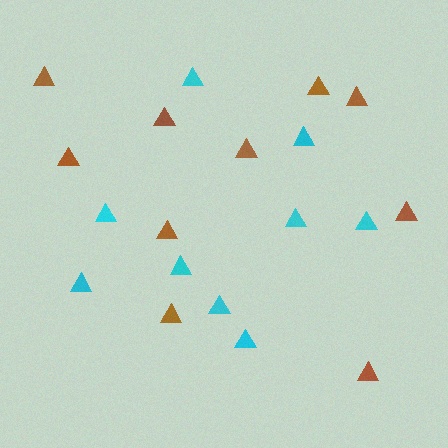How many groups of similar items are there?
There are 2 groups: one group of brown triangles (10) and one group of cyan triangles (9).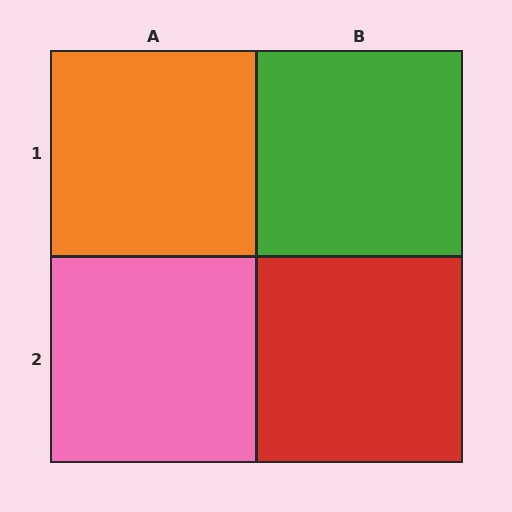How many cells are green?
1 cell is green.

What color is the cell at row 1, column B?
Green.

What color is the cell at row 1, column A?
Orange.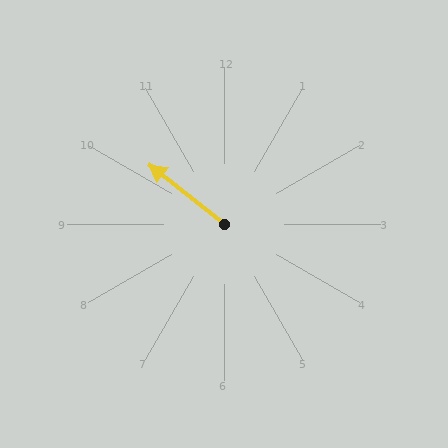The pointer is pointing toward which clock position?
Roughly 10 o'clock.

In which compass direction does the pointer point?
Northwest.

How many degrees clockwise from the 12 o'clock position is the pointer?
Approximately 308 degrees.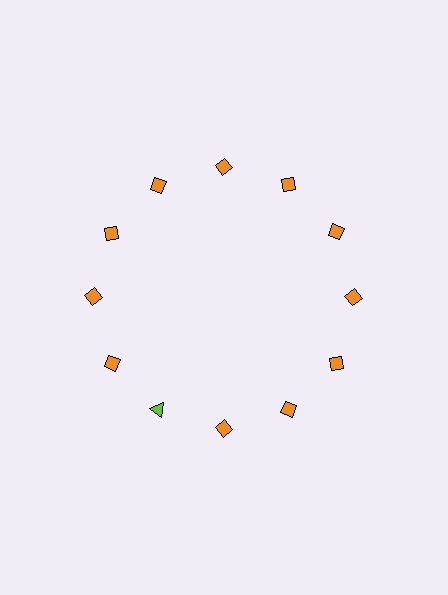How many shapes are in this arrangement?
There are 12 shapes arranged in a ring pattern.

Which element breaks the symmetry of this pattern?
The lime triangle at roughly the 7 o'clock position breaks the symmetry. All other shapes are orange diamonds.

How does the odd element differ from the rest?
It differs in both color (lime instead of orange) and shape (triangle instead of diamond).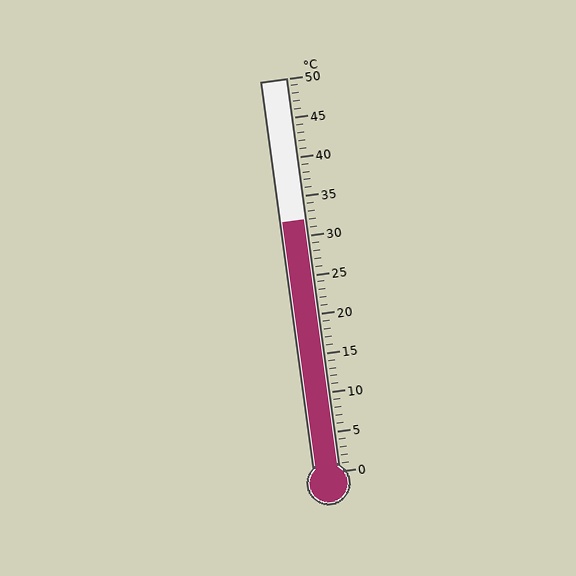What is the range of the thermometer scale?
The thermometer scale ranges from 0°C to 50°C.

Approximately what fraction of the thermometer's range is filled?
The thermometer is filled to approximately 65% of its range.